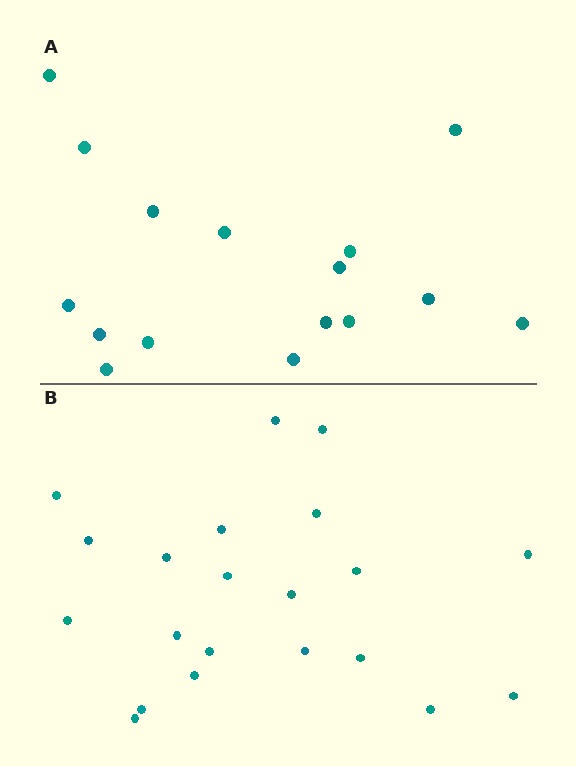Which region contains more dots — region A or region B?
Region B (the bottom region) has more dots.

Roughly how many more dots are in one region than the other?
Region B has about 5 more dots than region A.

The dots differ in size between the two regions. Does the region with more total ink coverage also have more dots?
No. Region A has more total ink coverage because its dots are larger, but region B actually contains more individual dots. Total area can be misleading — the number of items is what matters here.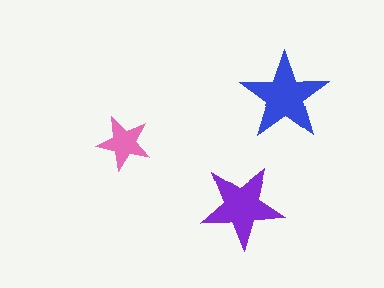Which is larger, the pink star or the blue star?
The blue one.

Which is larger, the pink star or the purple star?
The purple one.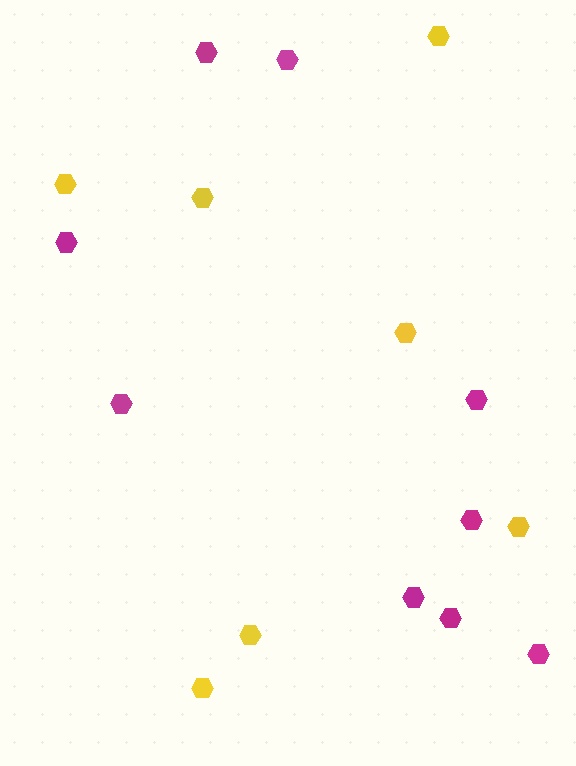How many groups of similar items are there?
There are 2 groups: one group of yellow hexagons (7) and one group of magenta hexagons (9).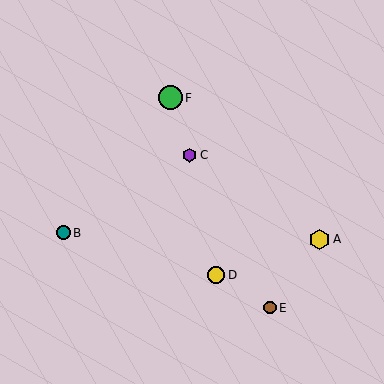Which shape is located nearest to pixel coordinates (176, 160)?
The purple hexagon (labeled C) at (190, 155) is nearest to that location.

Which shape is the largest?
The green circle (labeled F) is the largest.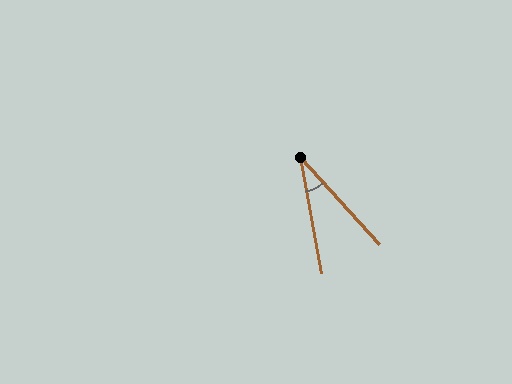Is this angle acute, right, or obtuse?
It is acute.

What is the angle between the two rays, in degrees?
Approximately 32 degrees.